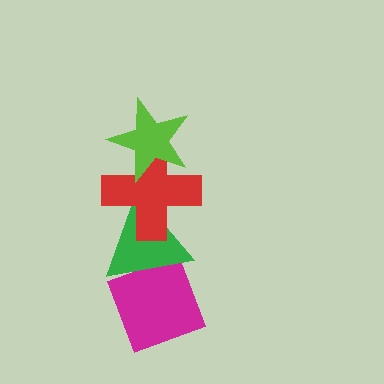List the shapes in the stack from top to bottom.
From top to bottom: the lime star, the red cross, the green triangle, the magenta diamond.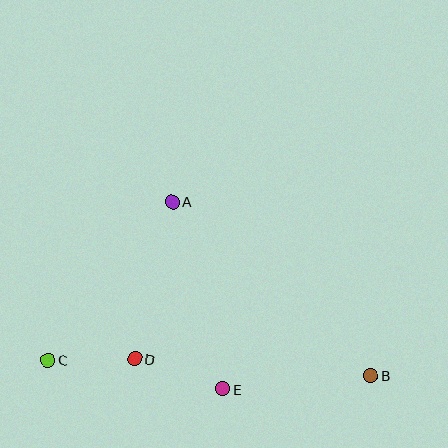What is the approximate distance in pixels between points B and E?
The distance between B and E is approximately 148 pixels.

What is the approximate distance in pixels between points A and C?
The distance between A and C is approximately 201 pixels.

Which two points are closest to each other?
Points C and D are closest to each other.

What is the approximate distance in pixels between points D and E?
The distance between D and E is approximately 93 pixels.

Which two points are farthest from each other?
Points B and C are farthest from each other.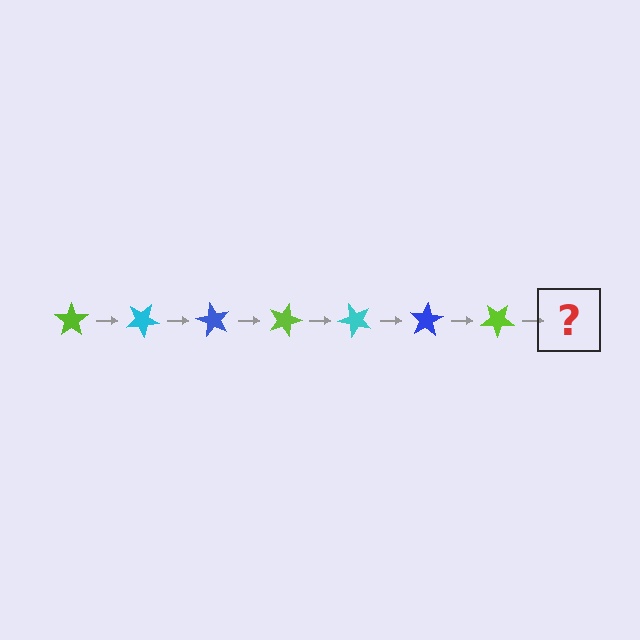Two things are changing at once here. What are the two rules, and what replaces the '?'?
The two rules are that it rotates 30 degrees each step and the color cycles through lime, cyan, and blue. The '?' should be a cyan star, rotated 210 degrees from the start.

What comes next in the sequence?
The next element should be a cyan star, rotated 210 degrees from the start.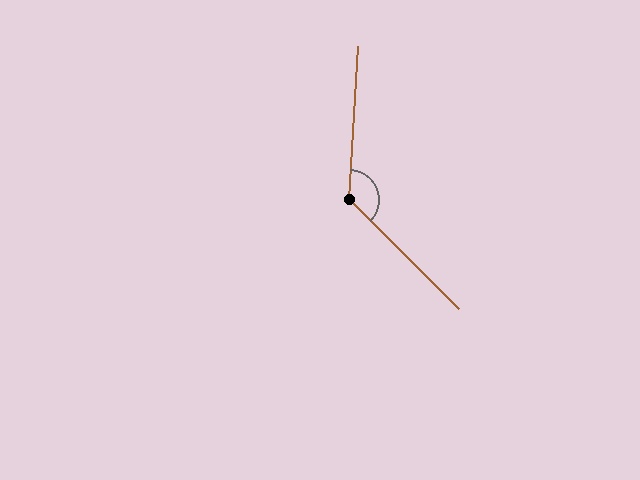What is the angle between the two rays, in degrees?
Approximately 131 degrees.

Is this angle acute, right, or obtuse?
It is obtuse.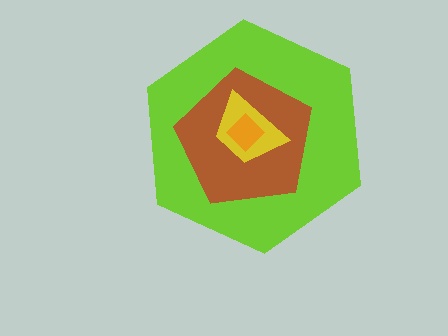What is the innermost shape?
The orange diamond.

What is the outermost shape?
The lime hexagon.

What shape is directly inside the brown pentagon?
The yellow trapezoid.